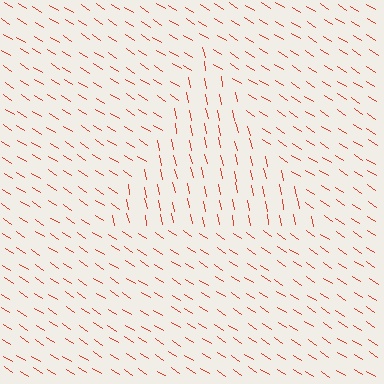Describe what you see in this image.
The image is filled with small red line segments. A triangle region in the image has lines oriented differently from the surrounding lines, creating a visible texture boundary.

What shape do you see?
I see a triangle.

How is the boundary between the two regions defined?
The boundary is defined purely by a change in line orientation (approximately 45 degrees difference). All lines are the same color and thickness.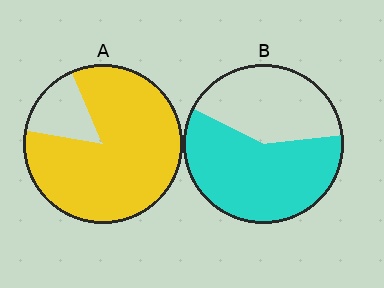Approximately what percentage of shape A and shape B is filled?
A is approximately 85% and B is approximately 60%.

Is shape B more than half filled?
Yes.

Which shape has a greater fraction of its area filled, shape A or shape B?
Shape A.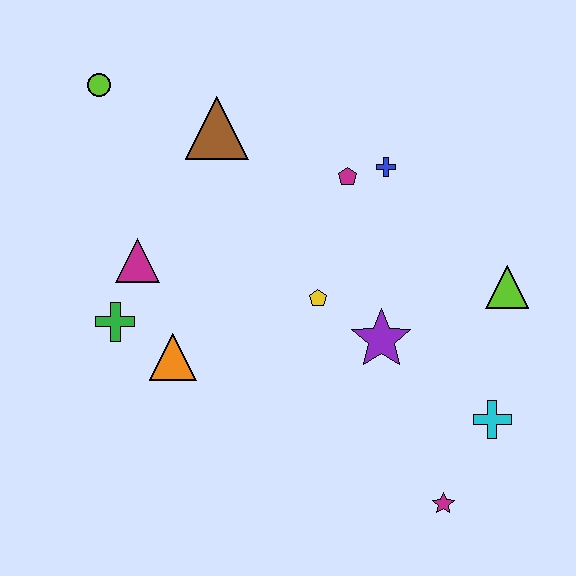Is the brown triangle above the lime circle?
No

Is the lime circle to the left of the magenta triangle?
Yes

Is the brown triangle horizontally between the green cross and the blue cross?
Yes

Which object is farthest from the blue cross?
The magenta star is farthest from the blue cross.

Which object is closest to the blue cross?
The magenta pentagon is closest to the blue cross.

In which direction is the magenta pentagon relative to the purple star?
The magenta pentagon is above the purple star.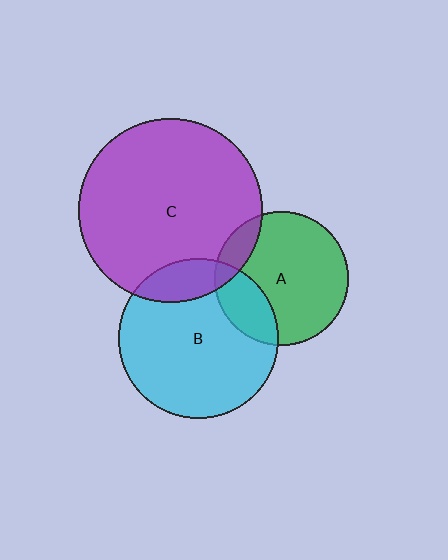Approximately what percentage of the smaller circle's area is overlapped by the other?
Approximately 25%.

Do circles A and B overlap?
Yes.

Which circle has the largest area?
Circle C (purple).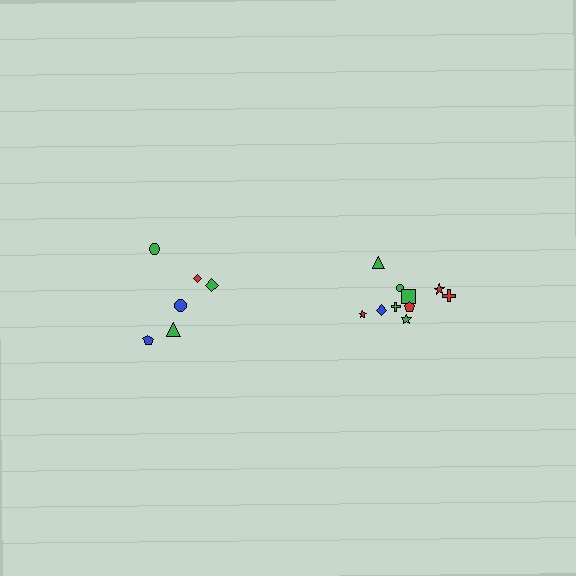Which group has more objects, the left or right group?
The right group.